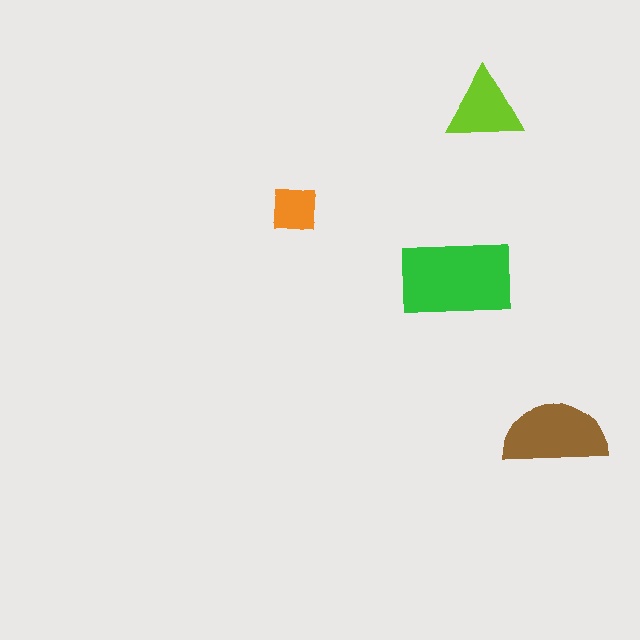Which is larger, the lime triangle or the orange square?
The lime triangle.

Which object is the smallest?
The orange square.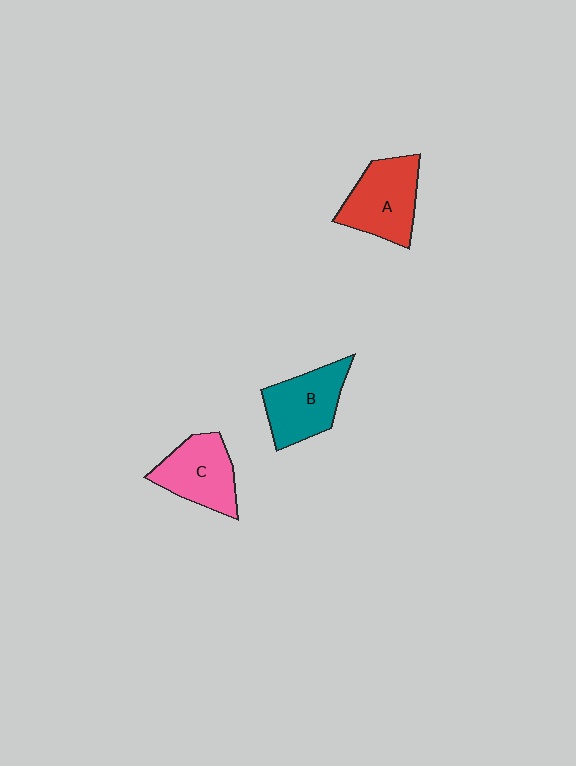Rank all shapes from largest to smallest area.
From largest to smallest: A (red), B (teal), C (pink).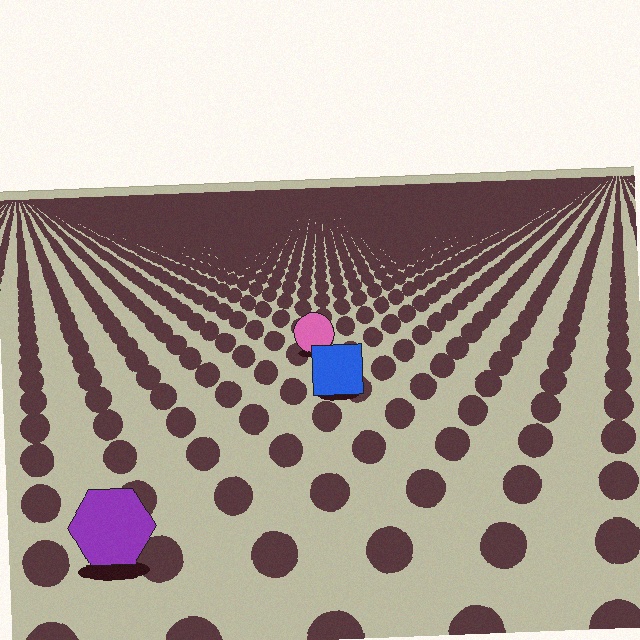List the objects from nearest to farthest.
From nearest to farthest: the purple hexagon, the blue square, the pink circle.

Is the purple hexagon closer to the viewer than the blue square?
Yes. The purple hexagon is closer — you can tell from the texture gradient: the ground texture is coarser near it.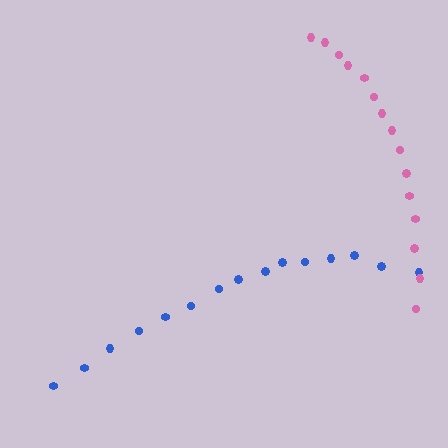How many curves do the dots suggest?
There are 2 distinct paths.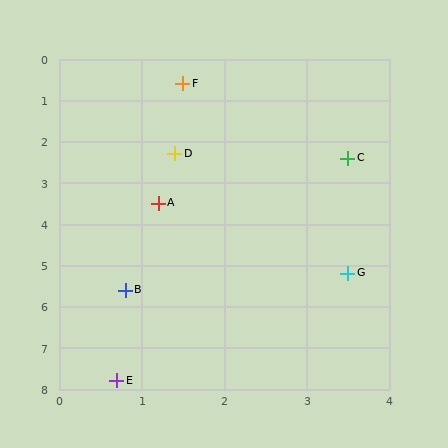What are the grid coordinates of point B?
Point B is at approximately (0.8, 5.6).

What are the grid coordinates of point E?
Point E is at approximately (0.7, 7.8).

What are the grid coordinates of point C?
Point C is at approximately (3.5, 2.4).